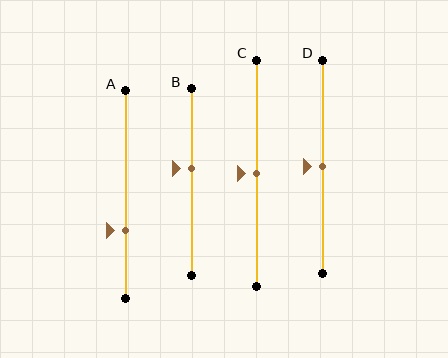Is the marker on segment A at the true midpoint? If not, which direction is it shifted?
No, the marker on segment A is shifted downward by about 17% of the segment length.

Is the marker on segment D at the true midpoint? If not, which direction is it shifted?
Yes, the marker on segment D is at the true midpoint.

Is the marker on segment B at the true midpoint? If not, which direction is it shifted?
No, the marker on segment B is shifted upward by about 7% of the segment length.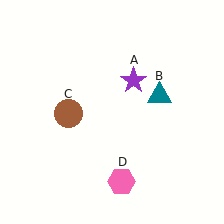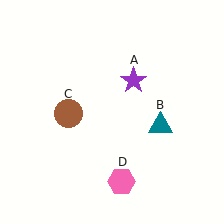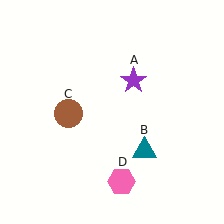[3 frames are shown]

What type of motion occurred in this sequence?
The teal triangle (object B) rotated clockwise around the center of the scene.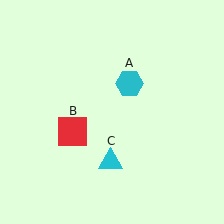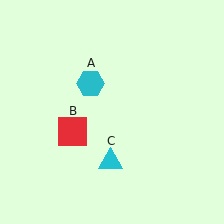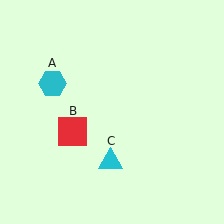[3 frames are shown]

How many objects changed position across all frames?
1 object changed position: cyan hexagon (object A).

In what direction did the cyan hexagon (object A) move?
The cyan hexagon (object A) moved left.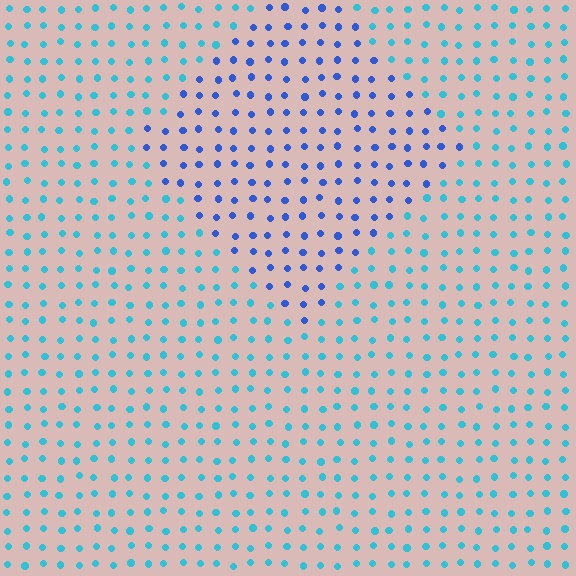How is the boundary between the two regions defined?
The boundary is defined purely by a slight shift in hue (about 38 degrees). Spacing, size, and orientation are identical on both sides.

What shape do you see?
I see a diamond.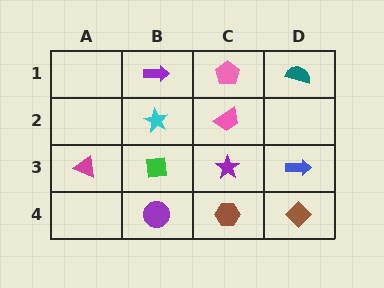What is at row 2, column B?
A cyan star.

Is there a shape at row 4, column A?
No, that cell is empty.